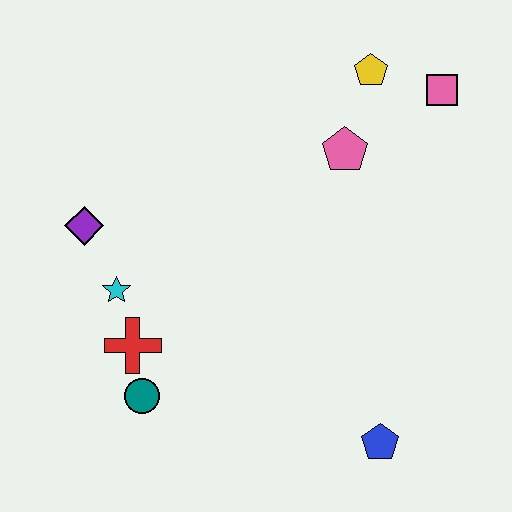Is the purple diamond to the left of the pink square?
Yes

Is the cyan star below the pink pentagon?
Yes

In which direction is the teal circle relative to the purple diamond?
The teal circle is below the purple diamond.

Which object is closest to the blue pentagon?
The teal circle is closest to the blue pentagon.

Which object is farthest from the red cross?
The pink square is farthest from the red cross.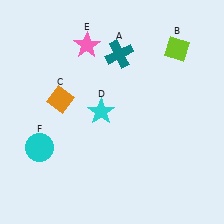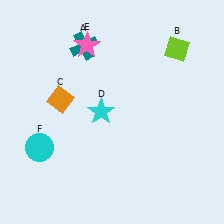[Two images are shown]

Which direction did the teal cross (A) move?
The teal cross (A) moved left.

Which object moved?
The teal cross (A) moved left.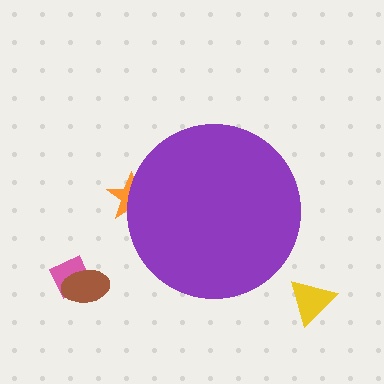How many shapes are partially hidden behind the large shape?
1 shape is partially hidden.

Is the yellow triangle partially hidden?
No, the yellow triangle is fully visible.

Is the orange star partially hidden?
Yes, the orange star is partially hidden behind the purple circle.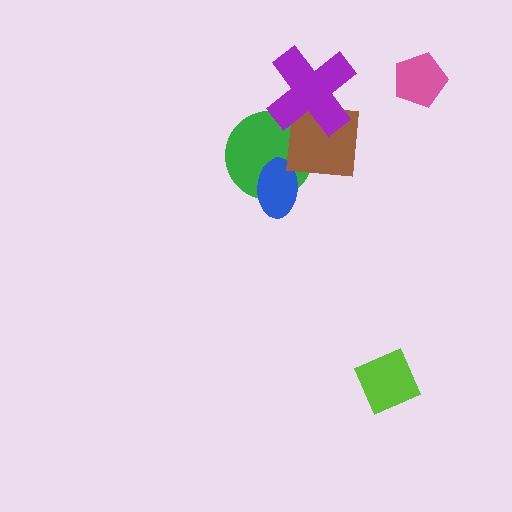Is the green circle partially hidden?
Yes, it is partially covered by another shape.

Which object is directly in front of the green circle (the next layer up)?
The blue ellipse is directly in front of the green circle.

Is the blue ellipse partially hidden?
Yes, it is partially covered by another shape.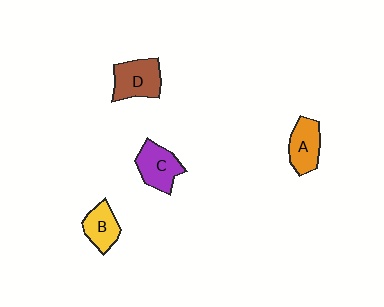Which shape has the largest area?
Shape D (brown).